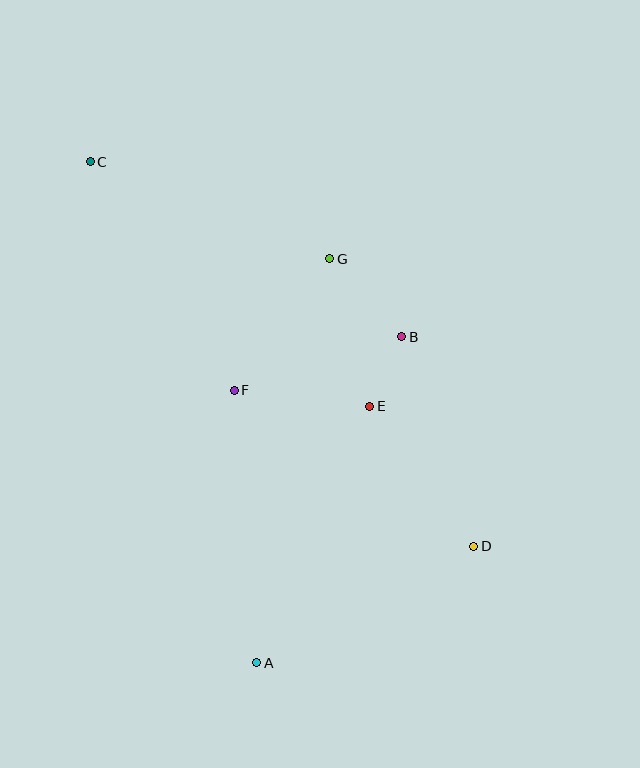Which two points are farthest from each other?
Points C and D are farthest from each other.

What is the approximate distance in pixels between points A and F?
The distance between A and F is approximately 273 pixels.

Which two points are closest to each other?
Points B and E are closest to each other.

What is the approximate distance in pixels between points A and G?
The distance between A and G is approximately 410 pixels.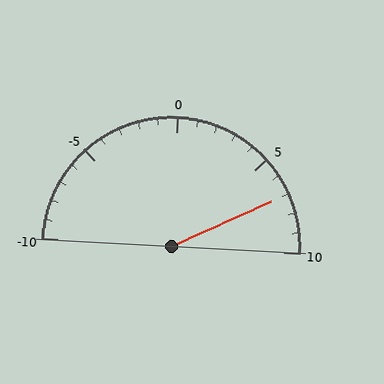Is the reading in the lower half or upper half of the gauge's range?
The reading is in the upper half of the range (-10 to 10).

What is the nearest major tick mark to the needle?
The nearest major tick mark is 5.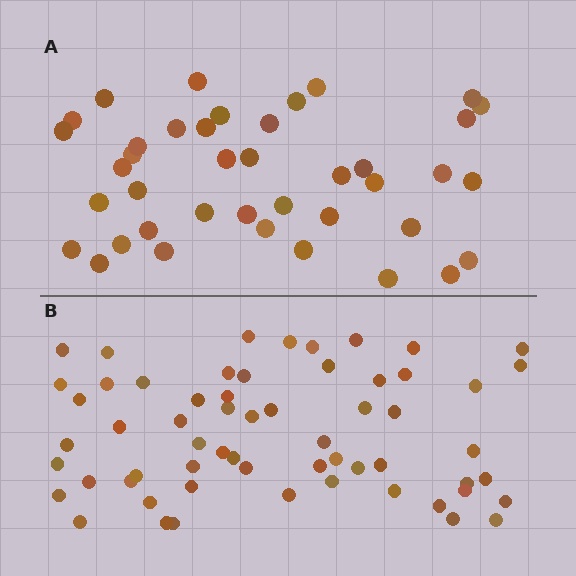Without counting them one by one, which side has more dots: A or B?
Region B (the bottom region) has more dots.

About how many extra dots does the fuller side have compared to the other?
Region B has approximately 20 more dots than region A.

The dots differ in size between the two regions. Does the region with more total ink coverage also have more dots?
No. Region A has more total ink coverage because its dots are larger, but region B actually contains more individual dots. Total area can be misleading — the number of items is what matters here.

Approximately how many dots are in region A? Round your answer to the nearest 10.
About 40 dots.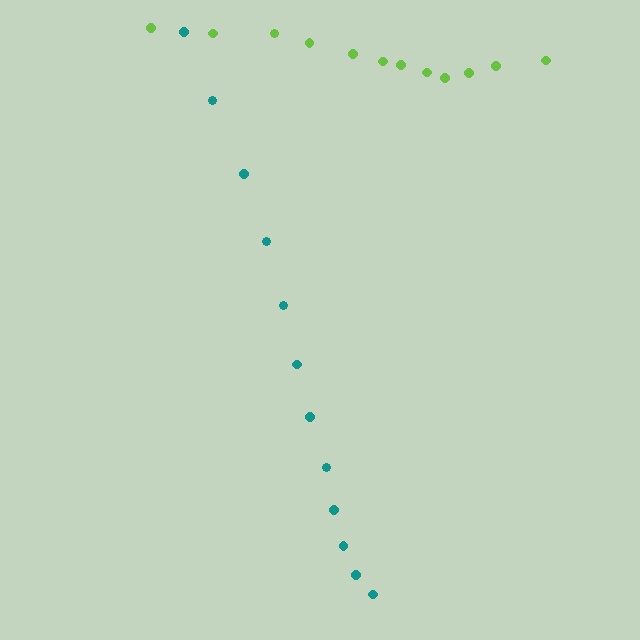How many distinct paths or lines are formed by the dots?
There are 2 distinct paths.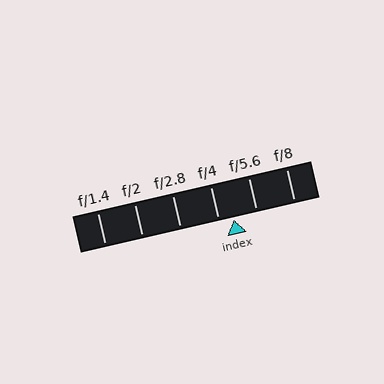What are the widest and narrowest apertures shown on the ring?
The widest aperture shown is f/1.4 and the narrowest is f/8.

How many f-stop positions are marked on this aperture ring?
There are 6 f-stop positions marked.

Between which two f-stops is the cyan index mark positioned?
The index mark is between f/4 and f/5.6.